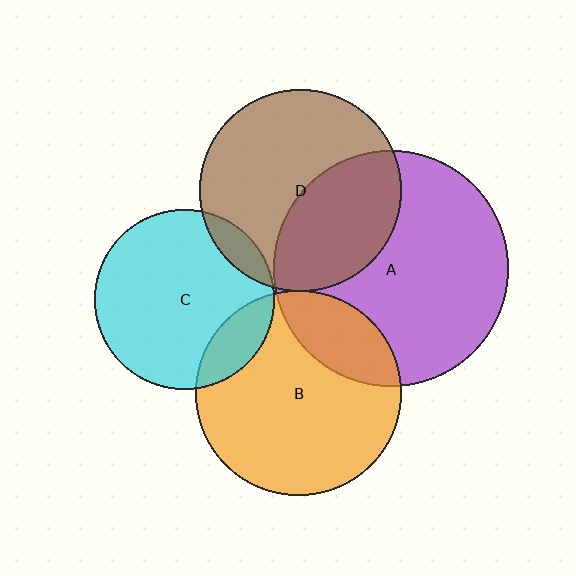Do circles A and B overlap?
Yes.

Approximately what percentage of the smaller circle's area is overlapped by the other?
Approximately 20%.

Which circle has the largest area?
Circle A (purple).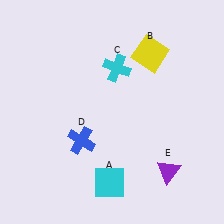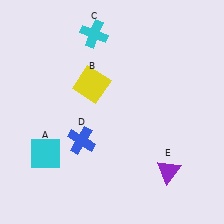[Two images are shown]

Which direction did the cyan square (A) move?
The cyan square (A) moved left.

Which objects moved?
The objects that moved are: the cyan square (A), the yellow square (B), the cyan cross (C).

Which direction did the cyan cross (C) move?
The cyan cross (C) moved up.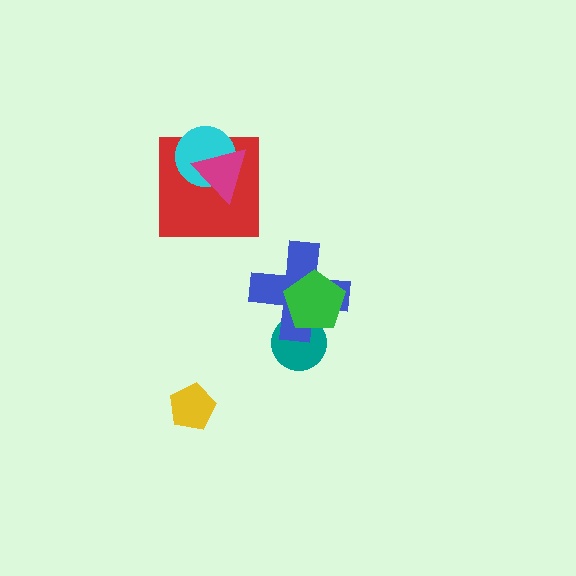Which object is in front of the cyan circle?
The magenta triangle is in front of the cyan circle.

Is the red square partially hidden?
Yes, it is partially covered by another shape.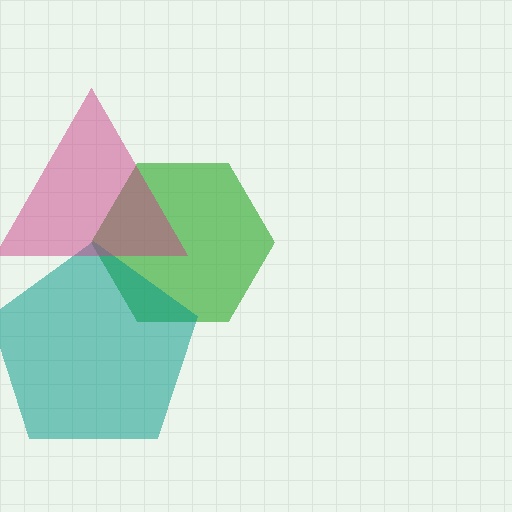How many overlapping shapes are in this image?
There are 3 overlapping shapes in the image.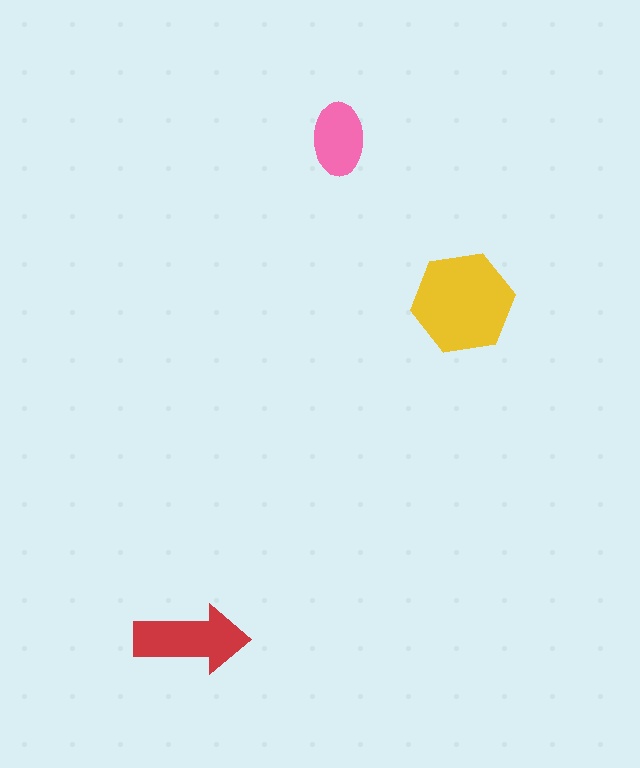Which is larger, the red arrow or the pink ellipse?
The red arrow.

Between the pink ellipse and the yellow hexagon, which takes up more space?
The yellow hexagon.